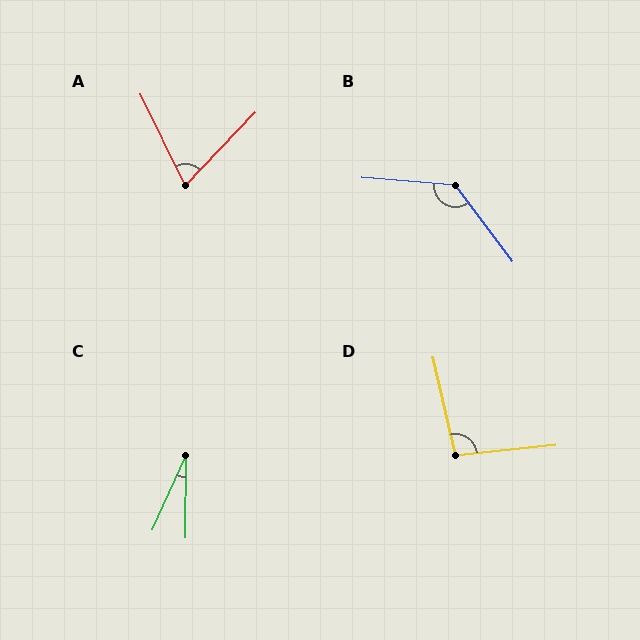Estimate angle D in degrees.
Approximately 97 degrees.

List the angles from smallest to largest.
C (24°), A (70°), D (97°), B (131°).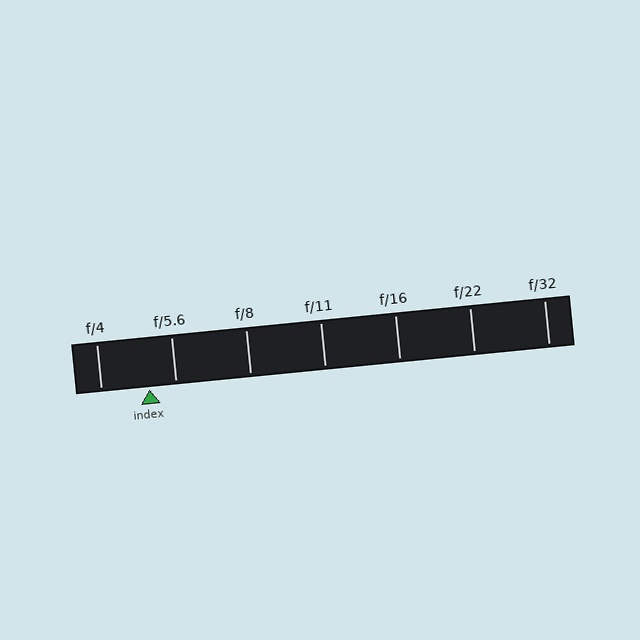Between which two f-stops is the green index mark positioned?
The index mark is between f/4 and f/5.6.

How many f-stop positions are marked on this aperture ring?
There are 7 f-stop positions marked.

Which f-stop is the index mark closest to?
The index mark is closest to f/5.6.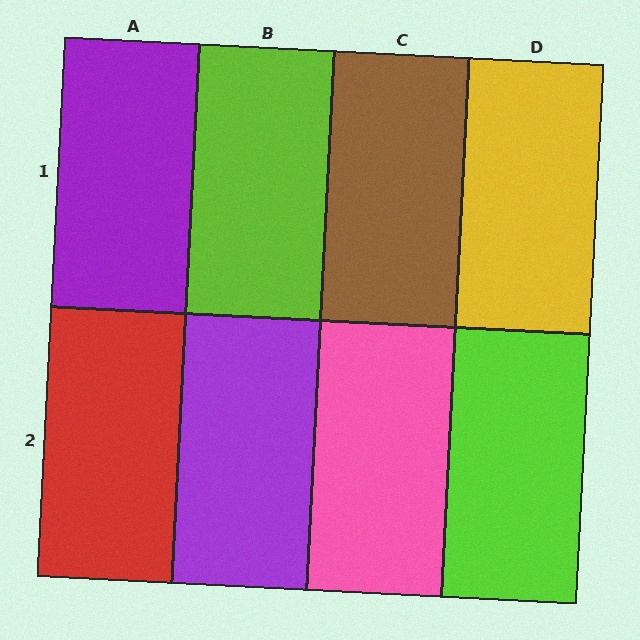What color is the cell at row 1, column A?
Purple.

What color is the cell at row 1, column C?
Brown.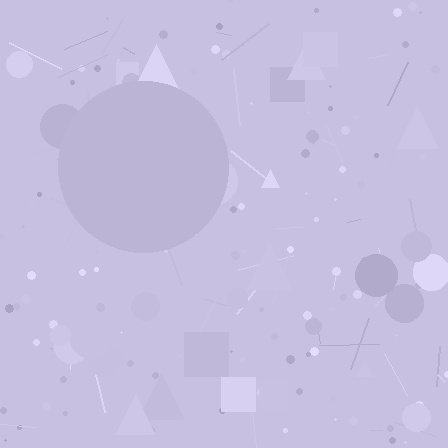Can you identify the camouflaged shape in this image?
The camouflaged shape is a circle.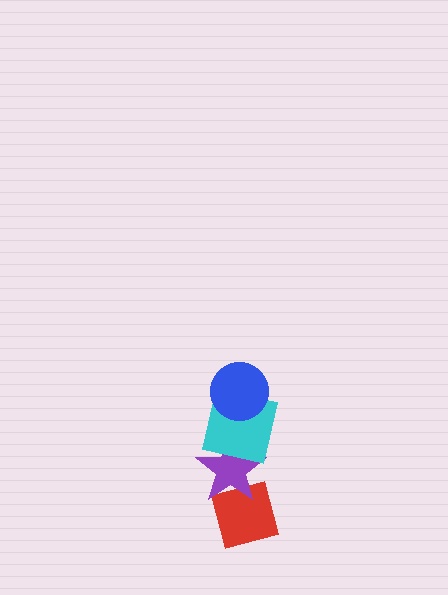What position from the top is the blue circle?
The blue circle is 1st from the top.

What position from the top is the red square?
The red square is 4th from the top.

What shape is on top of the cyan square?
The blue circle is on top of the cyan square.